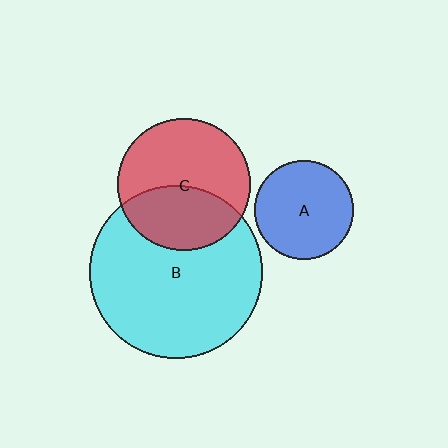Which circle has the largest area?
Circle B (cyan).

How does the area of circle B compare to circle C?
Approximately 1.7 times.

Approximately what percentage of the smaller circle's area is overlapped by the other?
Approximately 40%.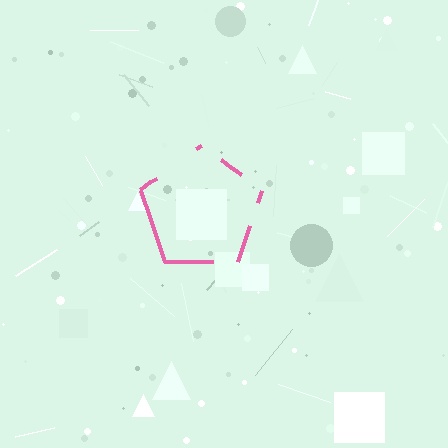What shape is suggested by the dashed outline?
The dashed outline suggests a pentagon.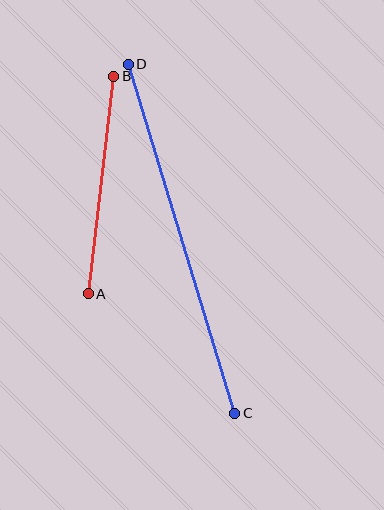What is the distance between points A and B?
The distance is approximately 219 pixels.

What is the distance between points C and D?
The distance is approximately 365 pixels.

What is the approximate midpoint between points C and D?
The midpoint is at approximately (181, 239) pixels.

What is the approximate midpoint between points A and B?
The midpoint is at approximately (101, 185) pixels.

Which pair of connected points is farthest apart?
Points C and D are farthest apart.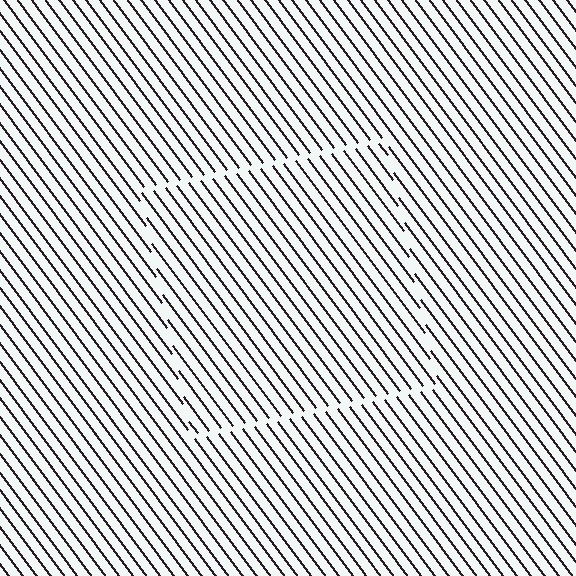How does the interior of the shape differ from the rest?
The interior of the shape contains the same grating, shifted by half a period — the contour is defined by the phase discontinuity where line-ends from the inner and outer gratings abut.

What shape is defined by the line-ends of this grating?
An illusory square. The interior of the shape contains the same grating, shifted by half a period — the contour is defined by the phase discontinuity where line-ends from the inner and outer gratings abut.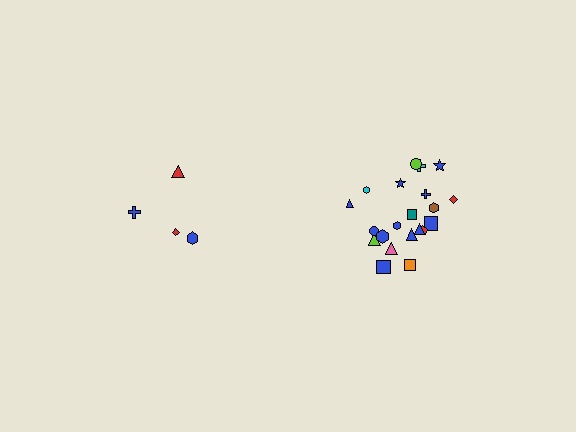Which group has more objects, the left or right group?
The right group.